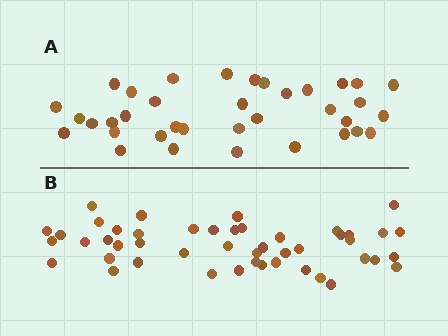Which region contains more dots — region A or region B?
Region B (the bottom region) has more dots.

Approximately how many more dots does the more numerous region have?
Region B has roughly 12 or so more dots than region A.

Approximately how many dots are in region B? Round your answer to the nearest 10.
About 50 dots. (The exact count is 47, which rounds to 50.)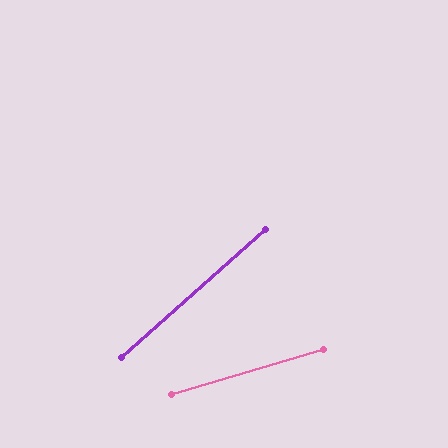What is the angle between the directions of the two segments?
Approximately 25 degrees.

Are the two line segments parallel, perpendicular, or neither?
Neither parallel nor perpendicular — they differ by about 25°.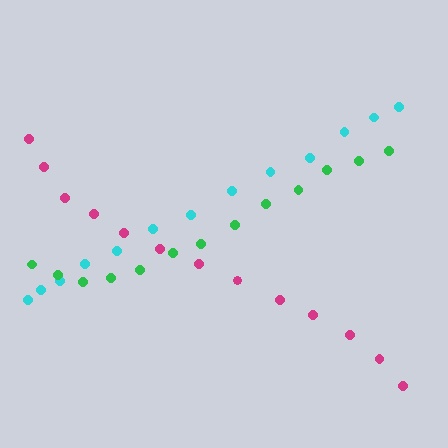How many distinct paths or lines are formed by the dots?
There are 3 distinct paths.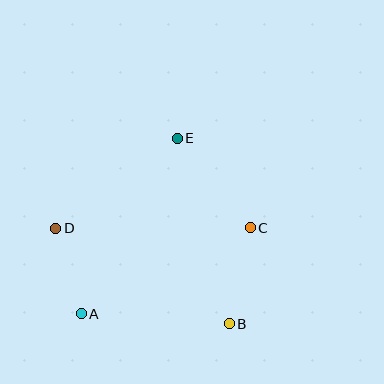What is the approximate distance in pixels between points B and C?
The distance between B and C is approximately 98 pixels.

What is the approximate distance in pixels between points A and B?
The distance between A and B is approximately 149 pixels.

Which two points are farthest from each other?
Points A and E are farthest from each other.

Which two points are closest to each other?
Points A and D are closest to each other.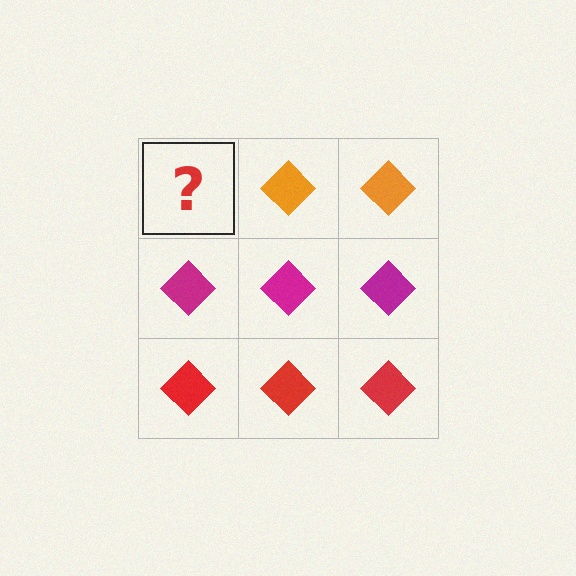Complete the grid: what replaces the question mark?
The question mark should be replaced with an orange diamond.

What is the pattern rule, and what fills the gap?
The rule is that each row has a consistent color. The gap should be filled with an orange diamond.